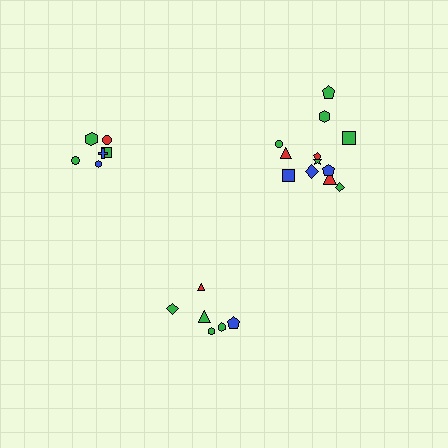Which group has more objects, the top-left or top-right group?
The top-right group.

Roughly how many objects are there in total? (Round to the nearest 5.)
Roughly 25 objects in total.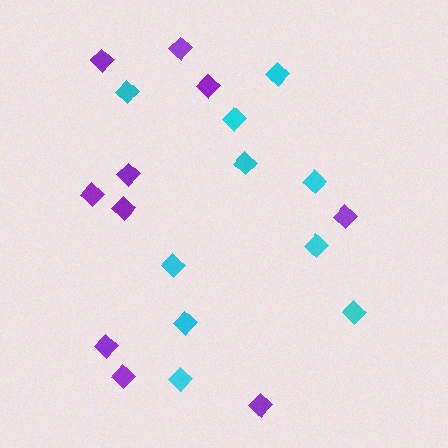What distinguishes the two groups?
There are 2 groups: one group of cyan diamonds (10) and one group of purple diamonds (10).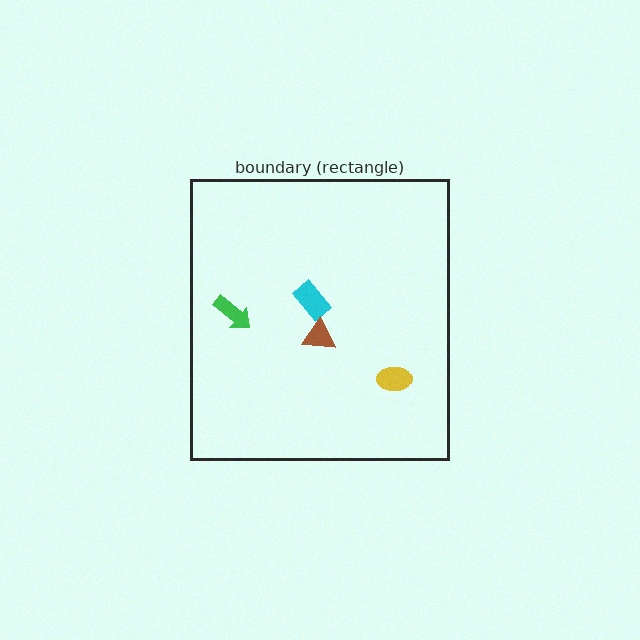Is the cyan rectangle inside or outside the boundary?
Inside.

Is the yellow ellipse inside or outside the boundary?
Inside.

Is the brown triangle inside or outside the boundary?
Inside.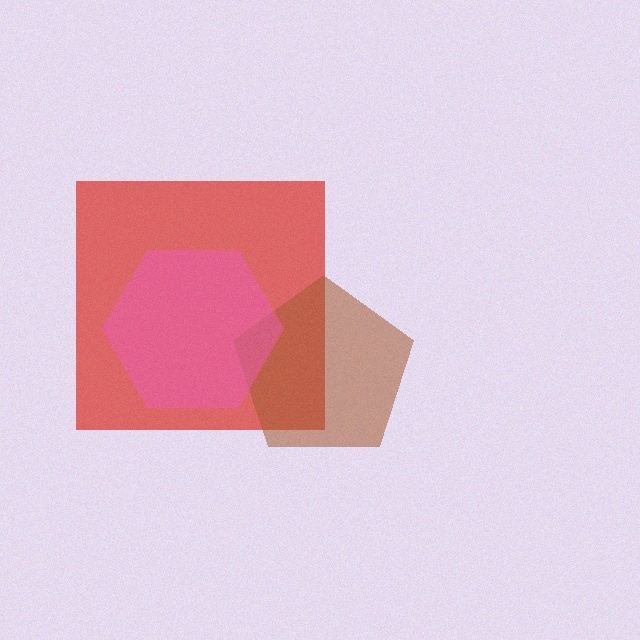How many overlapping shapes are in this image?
There are 3 overlapping shapes in the image.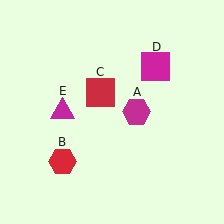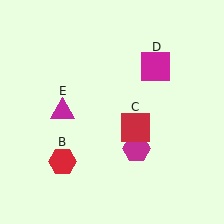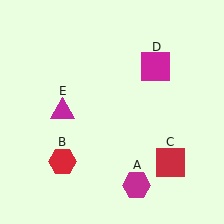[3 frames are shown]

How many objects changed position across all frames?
2 objects changed position: magenta hexagon (object A), red square (object C).